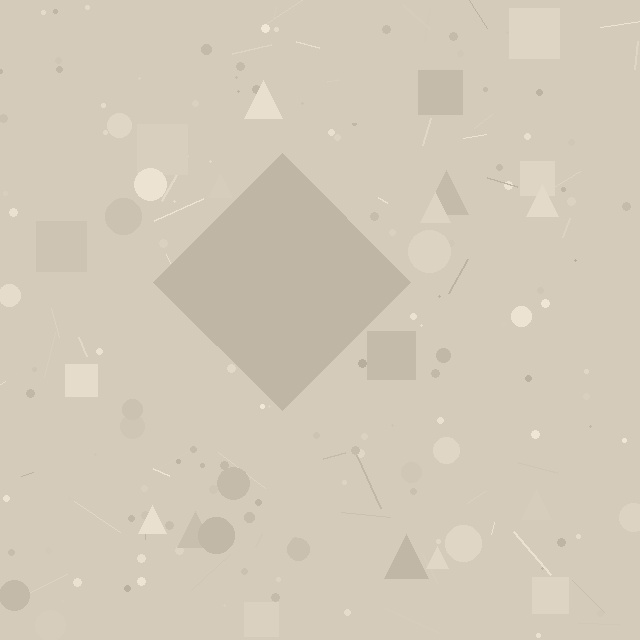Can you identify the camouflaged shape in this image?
The camouflaged shape is a diamond.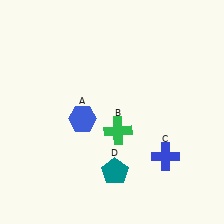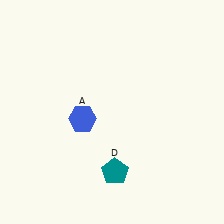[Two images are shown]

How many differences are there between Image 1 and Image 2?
There are 2 differences between the two images.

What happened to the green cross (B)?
The green cross (B) was removed in Image 2. It was in the bottom-right area of Image 1.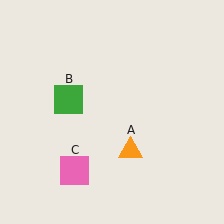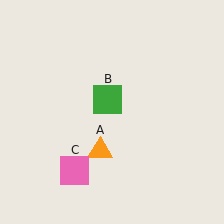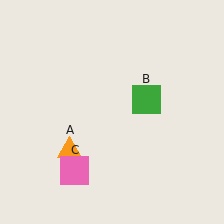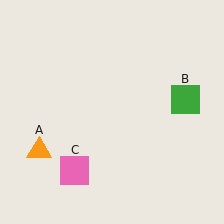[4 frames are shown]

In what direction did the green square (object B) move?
The green square (object B) moved right.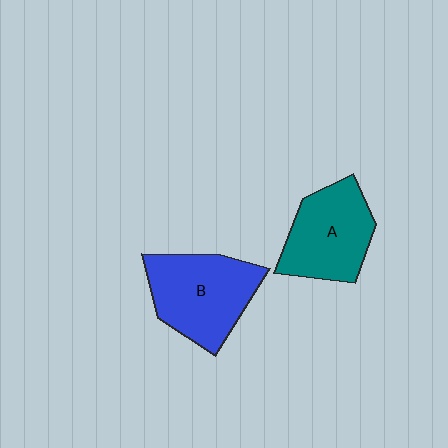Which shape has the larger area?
Shape B (blue).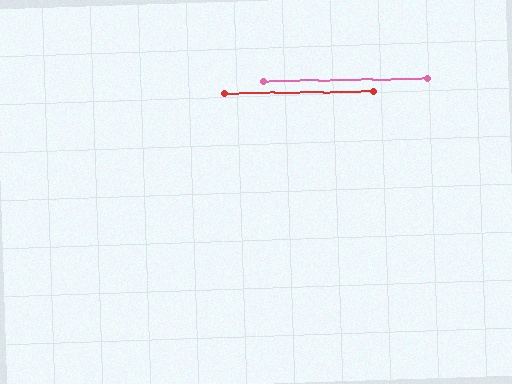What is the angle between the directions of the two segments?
Approximately 0 degrees.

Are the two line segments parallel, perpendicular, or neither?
Parallel — their directions differ by only 0.0°.